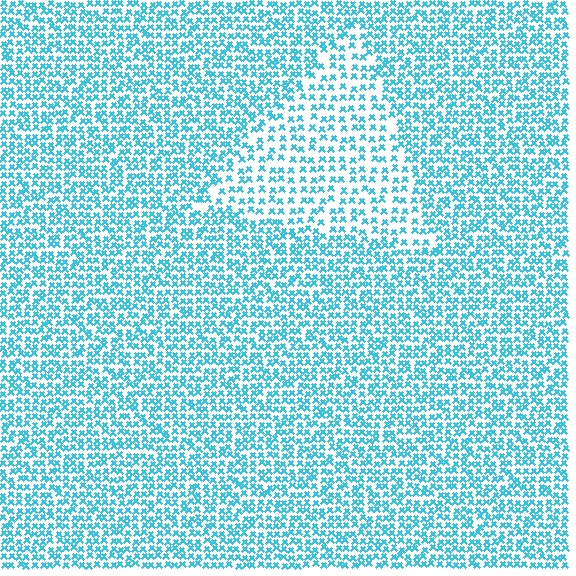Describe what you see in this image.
The image contains small cyan elements arranged at two different densities. A triangle-shaped region is visible where the elements are less densely packed than the surrounding area.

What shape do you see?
I see a triangle.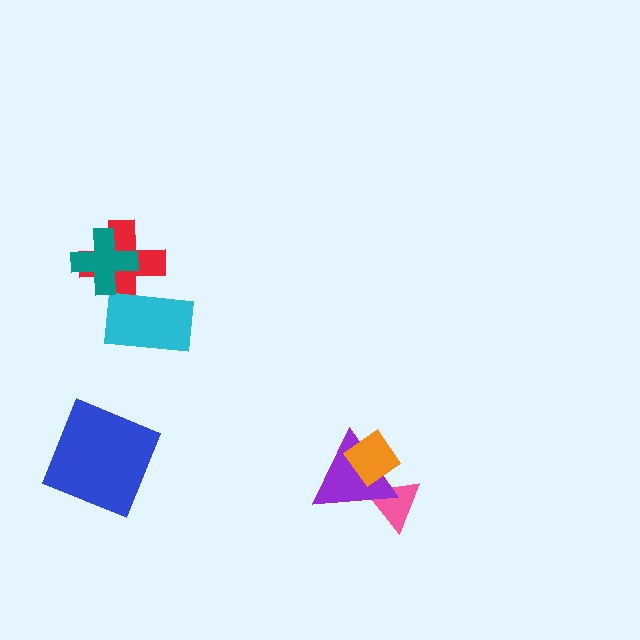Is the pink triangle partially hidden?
Yes, it is partially covered by another shape.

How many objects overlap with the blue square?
0 objects overlap with the blue square.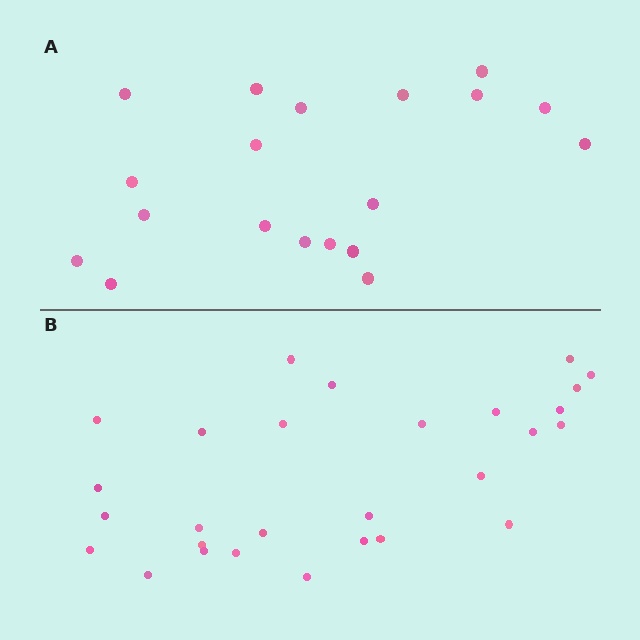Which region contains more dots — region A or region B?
Region B (the bottom region) has more dots.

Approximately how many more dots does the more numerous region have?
Region B has roughly 8 or so more dots than region A.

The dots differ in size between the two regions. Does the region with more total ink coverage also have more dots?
No. Region A has more total ink coverage because its dots are larger, but region B actually contains more individual dots. Total area can be misleading — the number of items is what matters here.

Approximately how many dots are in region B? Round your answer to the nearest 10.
About 30 dots. (The exact count is 28, which rounds to 30.)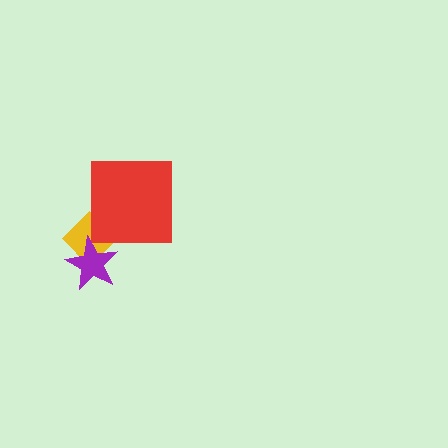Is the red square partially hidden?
No, no other shape covers it.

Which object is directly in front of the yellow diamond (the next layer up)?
The red square is directly in front of the yellow diamond.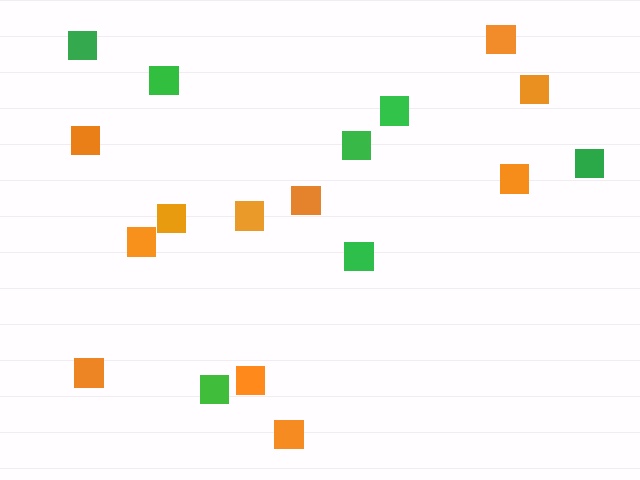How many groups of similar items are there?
There are 2 groups: one group of orange squares (11) and one group of green squares (7).